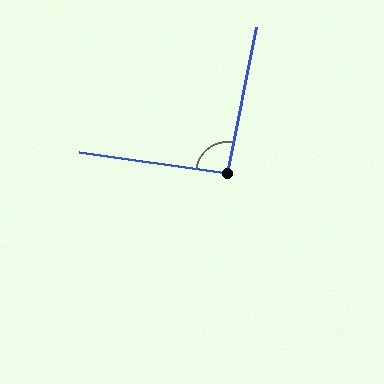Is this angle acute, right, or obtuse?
It is approximately a right angle.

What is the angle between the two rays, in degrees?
Approximately 94 degrees.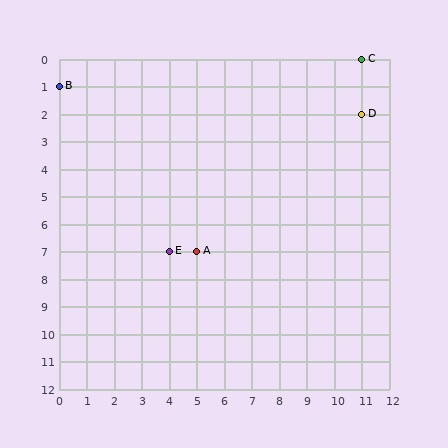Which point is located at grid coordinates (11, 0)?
Point C is at (11, 0).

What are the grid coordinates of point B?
Point B is at grid coordinates (0, 1).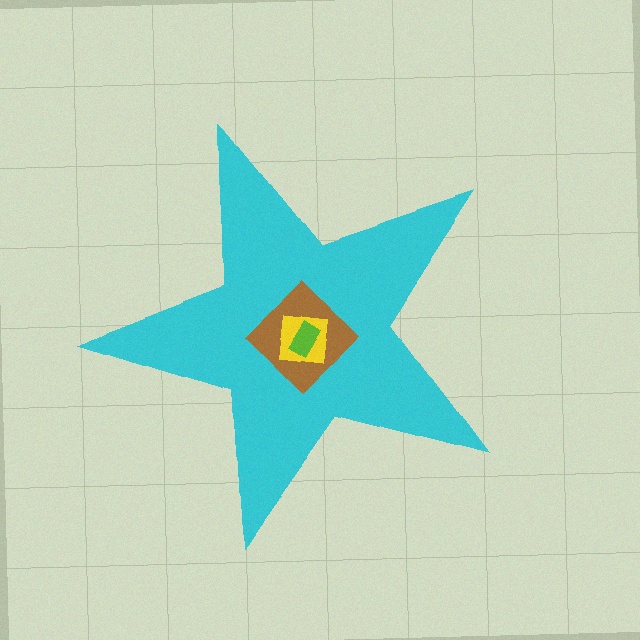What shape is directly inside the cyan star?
The brown diamond.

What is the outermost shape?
The cyan star.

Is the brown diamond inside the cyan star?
Yes.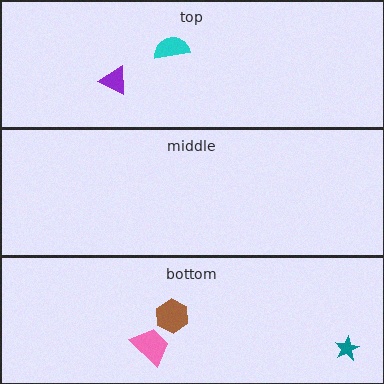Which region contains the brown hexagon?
The bottom region.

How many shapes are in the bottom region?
3.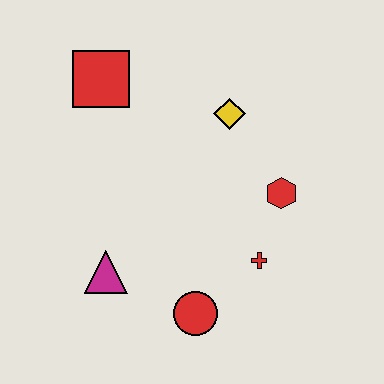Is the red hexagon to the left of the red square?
No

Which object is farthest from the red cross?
The red square is farthest from the red cross.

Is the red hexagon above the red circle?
Yes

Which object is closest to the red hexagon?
The red cross is closest to the red hexagon.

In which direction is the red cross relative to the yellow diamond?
The red cross is below the yellow diamond.